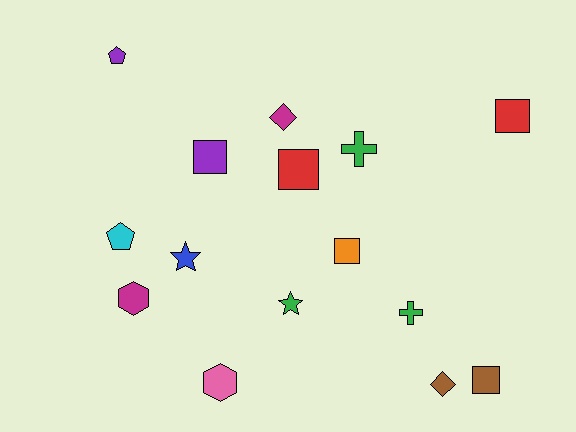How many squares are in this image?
There are 5 squares.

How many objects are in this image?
There are 15 objects.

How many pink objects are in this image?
There is 1 pink object.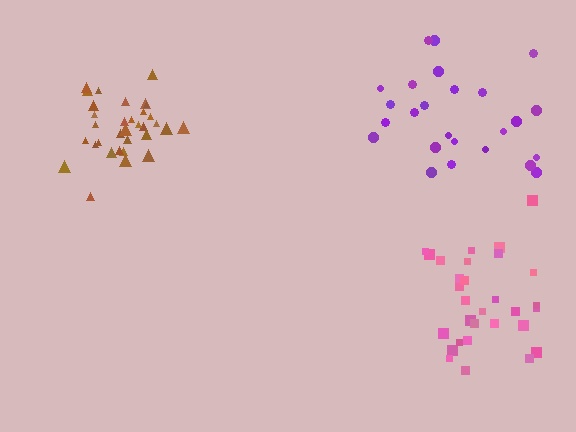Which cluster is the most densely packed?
Brown.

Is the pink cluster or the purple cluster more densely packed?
Pink.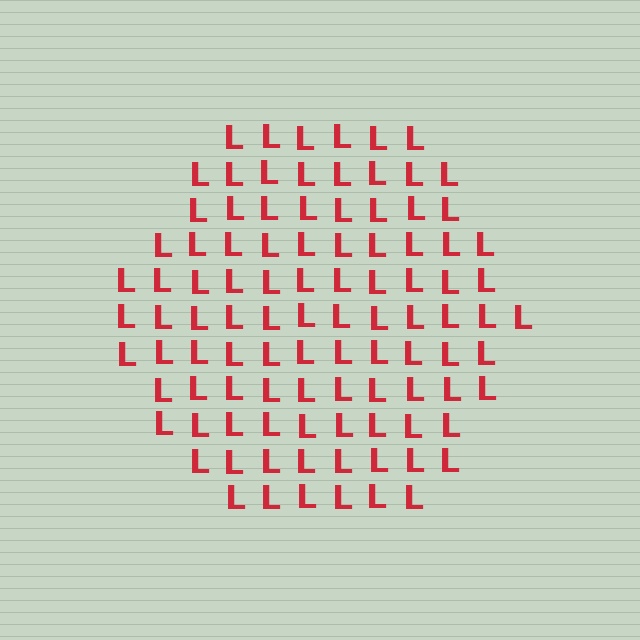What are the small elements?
The small elements are letter L's.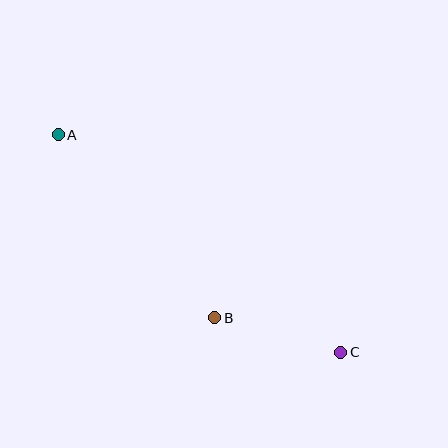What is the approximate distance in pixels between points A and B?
The distance between A and B is approximately 241 pixels.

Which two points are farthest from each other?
Points A and C are farthest from each other.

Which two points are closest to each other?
Points B and C are closest to each other.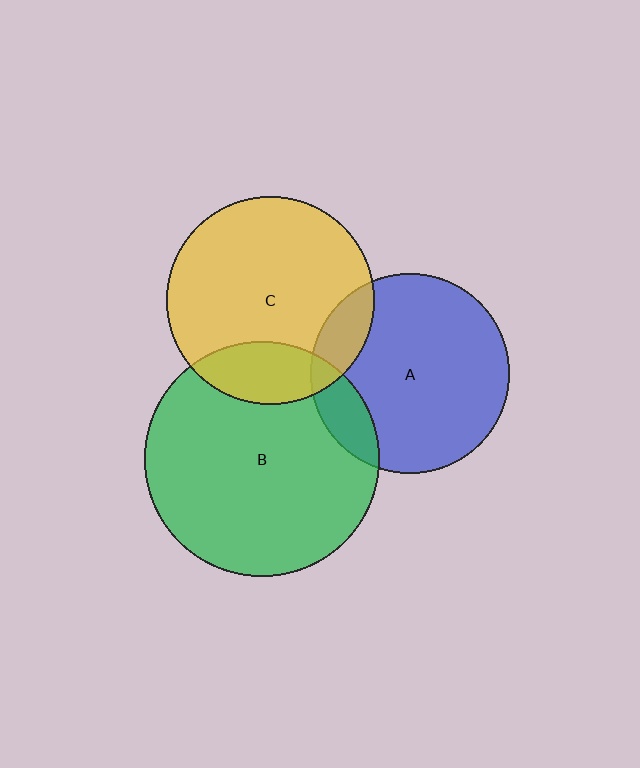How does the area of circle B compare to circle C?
Approximately 1.3 times.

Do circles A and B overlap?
Yes.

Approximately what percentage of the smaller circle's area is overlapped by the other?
Approximately 15%.